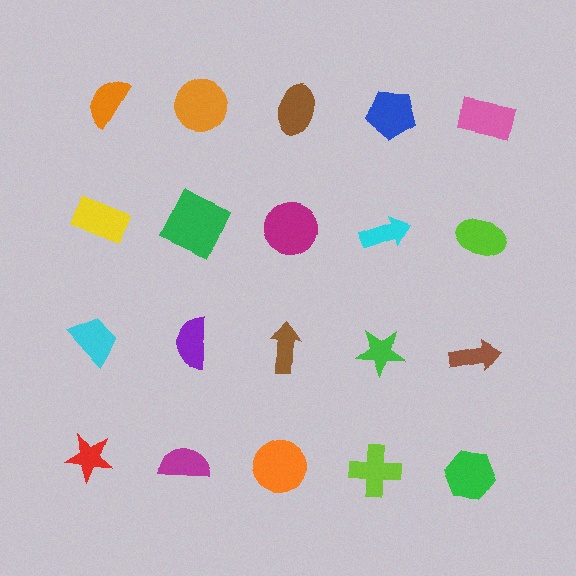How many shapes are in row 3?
5 shapes.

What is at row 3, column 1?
A cyan trapezoid.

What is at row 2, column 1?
A yellow rectangle.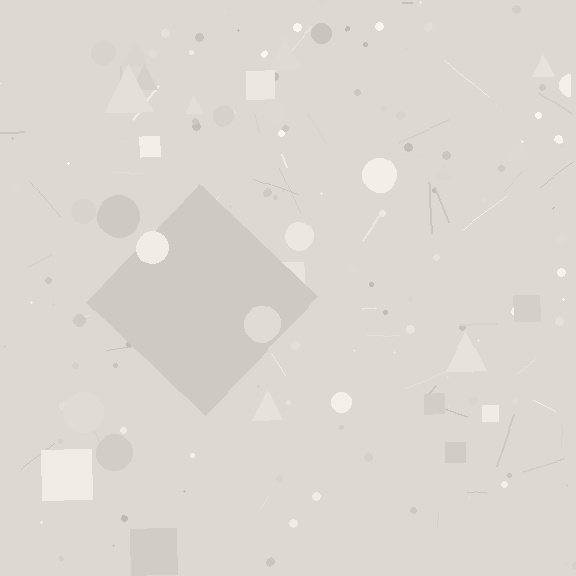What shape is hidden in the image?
A diamond is hidden in the image.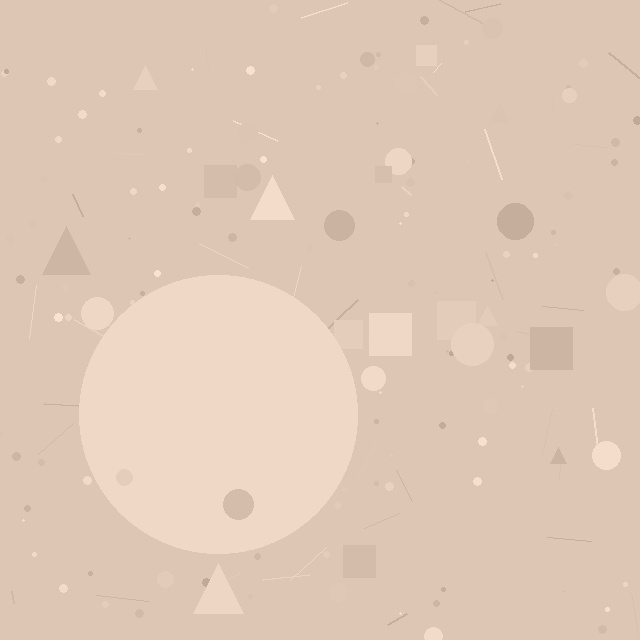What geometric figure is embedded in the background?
A circle is embedded in the background.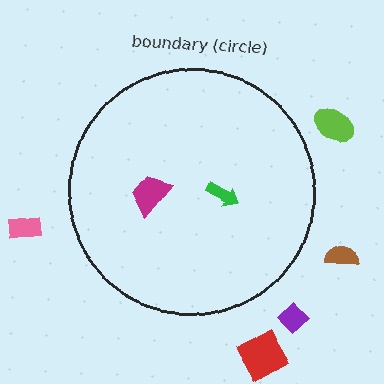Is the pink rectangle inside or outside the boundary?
Outside.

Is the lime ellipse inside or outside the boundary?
Outside.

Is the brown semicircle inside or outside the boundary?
Outside.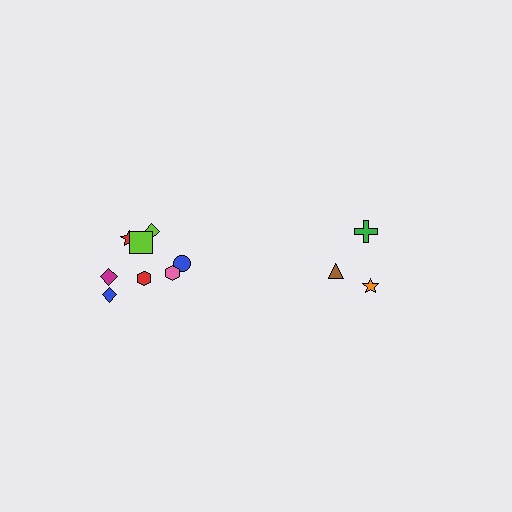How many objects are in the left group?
There are 8 objects.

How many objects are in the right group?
There are 3 objects.